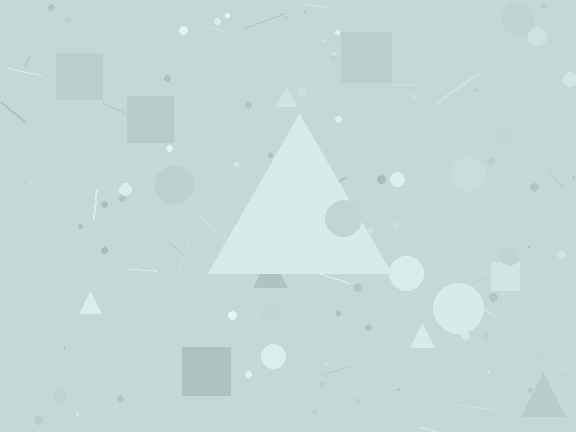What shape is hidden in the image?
A triangle is hidden in the image.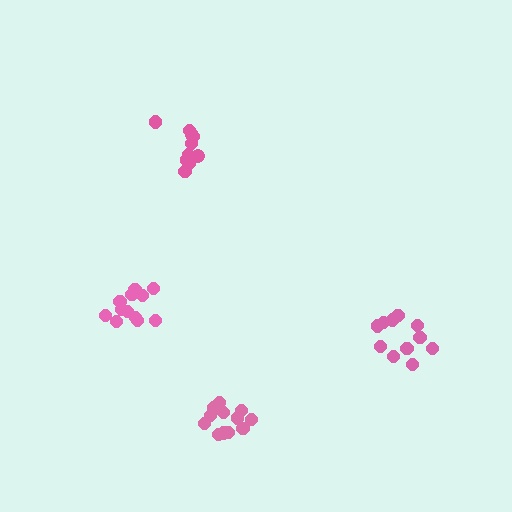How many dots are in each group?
Group 1: 11 dots, Group 2: 12 dots, Group 3: 11 dots, Group 4: 12 dots (46 total).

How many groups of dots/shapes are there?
There are 4 groups.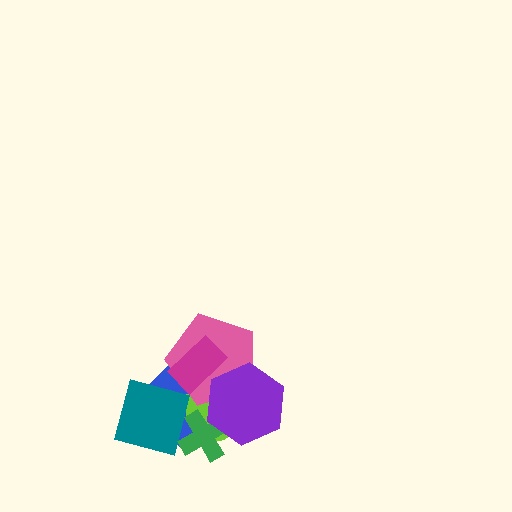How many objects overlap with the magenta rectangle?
2 objects overlap with the magenta rectangle.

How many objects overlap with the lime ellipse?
4 objects overlap with the lime ellipse.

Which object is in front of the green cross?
The purple hexagon is in front of the green cross.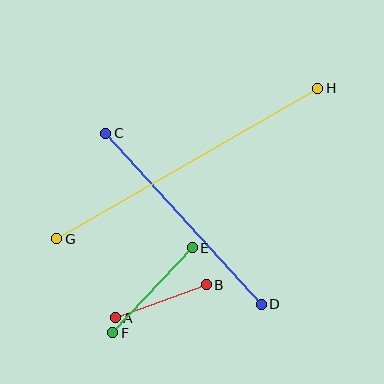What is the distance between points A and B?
The distance is approximately 97 pixels.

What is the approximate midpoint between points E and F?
The midpoint is at approximately (153, 290) pixels.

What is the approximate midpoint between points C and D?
The midpoint is at approximately (183, 219) pixels.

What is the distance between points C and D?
The distance is approximately 231 pixels.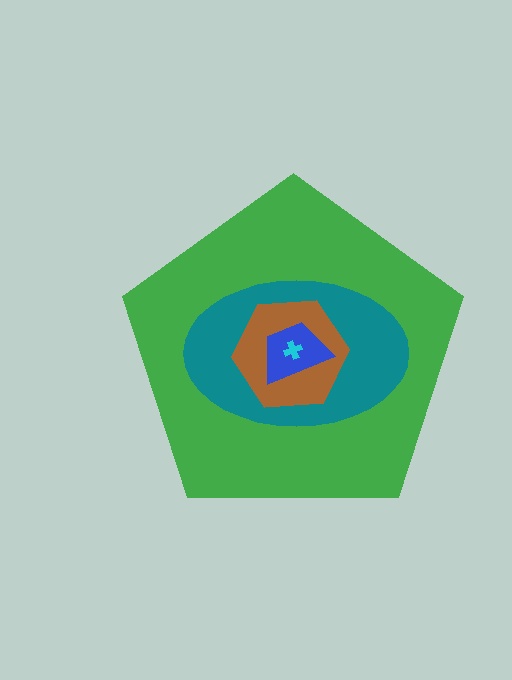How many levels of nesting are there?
5.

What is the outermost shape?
The green pentagon.